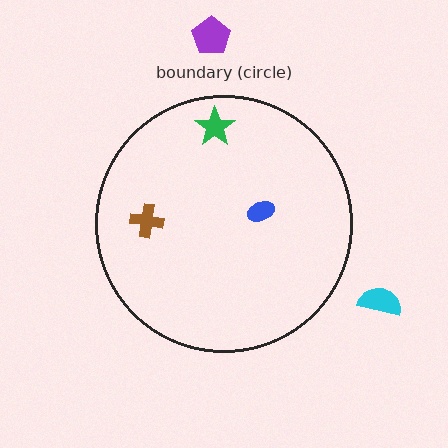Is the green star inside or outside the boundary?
Inside.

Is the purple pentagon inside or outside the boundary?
Outside.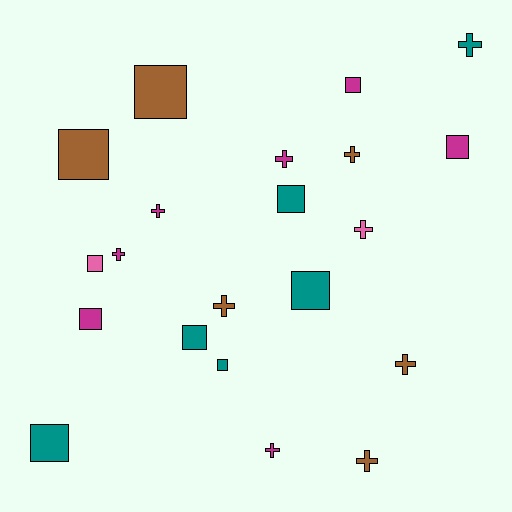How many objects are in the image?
There are 21 objects.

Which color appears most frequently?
Magenta, with 7 objects.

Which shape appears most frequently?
Square, with 11 objects.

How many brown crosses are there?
There are 4 brown crosses.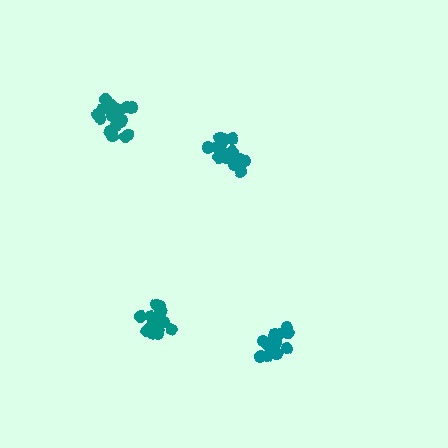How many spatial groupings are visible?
There are 4 spatial groupings.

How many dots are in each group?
Group 1: 15 dots, Group 2: 16 dots, Group 3: 19 dots, Group 4: 19 dots (69 total).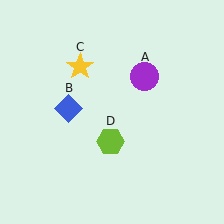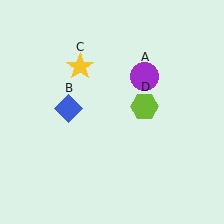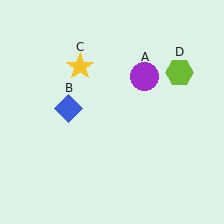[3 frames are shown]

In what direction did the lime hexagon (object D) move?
The lime hexagon (object D) moved up and to the right.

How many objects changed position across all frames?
1 object changed position: lime hexagon (object D).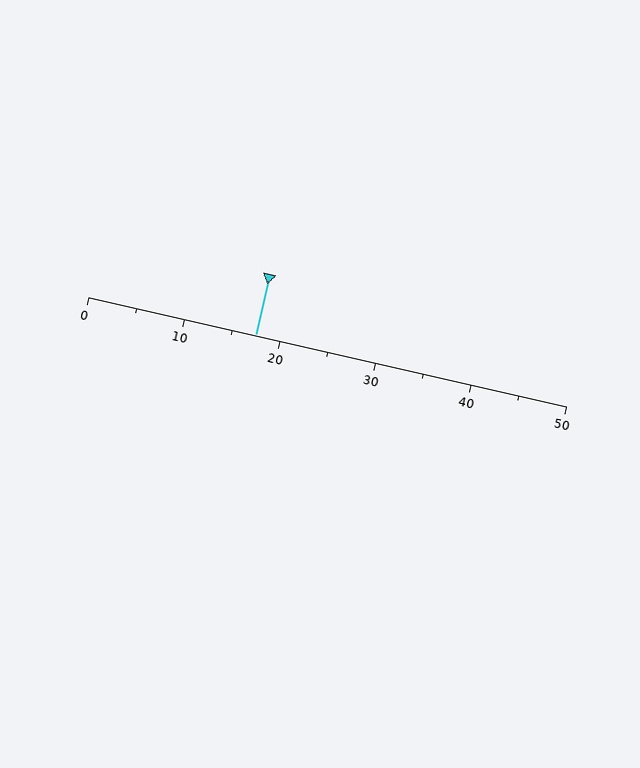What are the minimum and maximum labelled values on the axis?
The axis runs from 0 to 50.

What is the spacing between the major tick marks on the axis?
The major ticks are spaced 10 apart.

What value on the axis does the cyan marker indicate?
The marker indicates approximately 17.5.